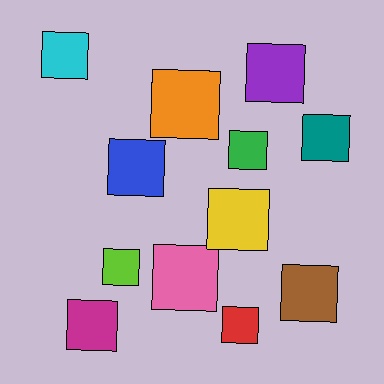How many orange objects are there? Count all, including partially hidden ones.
There is 1 orange object.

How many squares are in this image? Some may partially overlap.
There are 12 squares.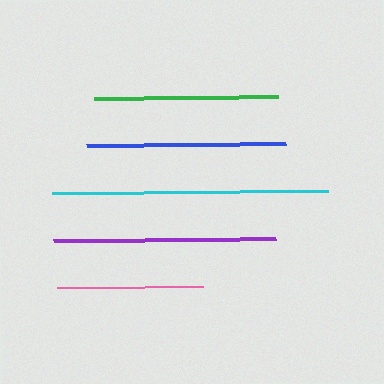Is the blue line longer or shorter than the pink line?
The blue line is longer than the pink line.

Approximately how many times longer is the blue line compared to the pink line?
The blue line is approximately 1.4 times the length of the pink line.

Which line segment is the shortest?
The pink line is the shortest at approximately 146 pixels.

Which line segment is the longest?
The cyan line is the longest at approximately 275 pixels.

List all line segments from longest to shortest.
From longest to shortest: cyan, purple, blue, green, pink.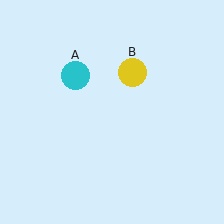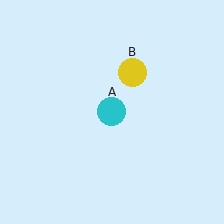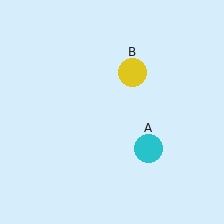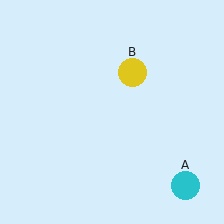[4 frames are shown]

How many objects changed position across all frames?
1 object changed position: cyan circle (object A).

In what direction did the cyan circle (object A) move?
The cyan circle (object A) moved down and to the right.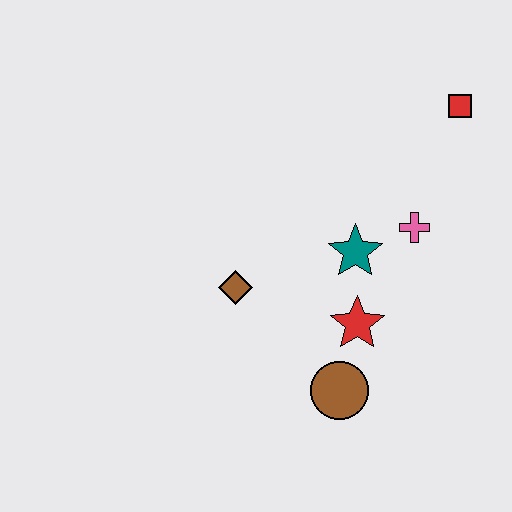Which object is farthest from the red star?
The red square is farthest from the red star.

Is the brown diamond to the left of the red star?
Yes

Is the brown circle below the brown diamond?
Yes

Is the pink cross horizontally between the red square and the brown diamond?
Yes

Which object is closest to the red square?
The pink cross is closest to the red square.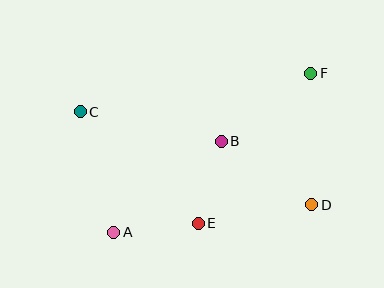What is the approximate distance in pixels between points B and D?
The distance between B and D is approximately 110 pixels.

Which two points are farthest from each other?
Points A and F are farthest from each other.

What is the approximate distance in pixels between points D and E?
The distance between D and E is approximately 115 pixels.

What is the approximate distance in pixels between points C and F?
The distance between C and F is approximately 234 pixels.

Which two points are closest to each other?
Points B and E are closest to each other.